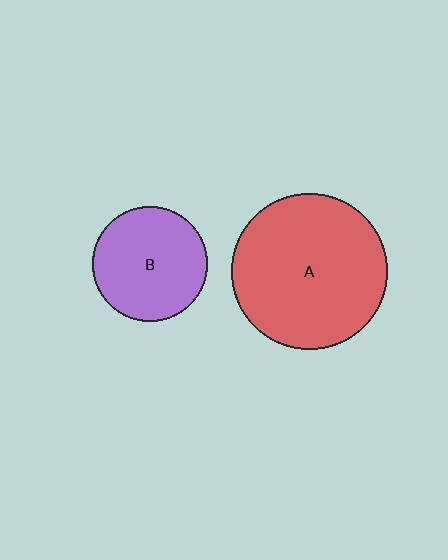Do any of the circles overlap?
No, none of the circles overlap.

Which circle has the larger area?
Circle A (red).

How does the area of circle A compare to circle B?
Approximately 1.8 times.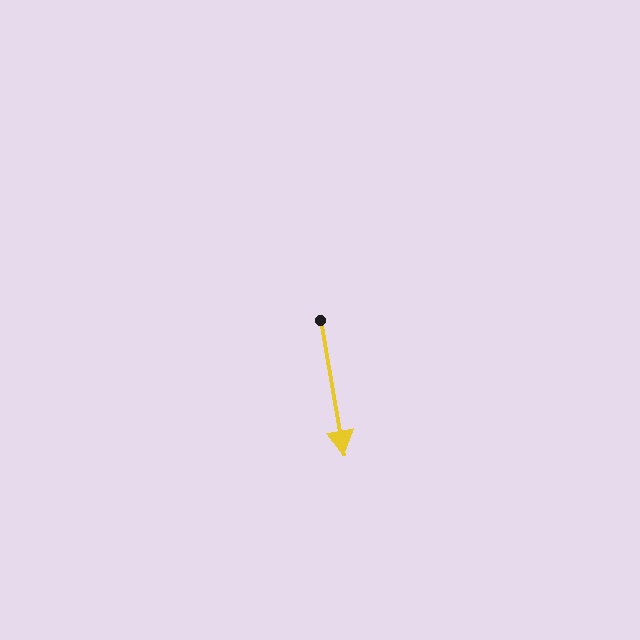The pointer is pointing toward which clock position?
Roughly 6 o'clock.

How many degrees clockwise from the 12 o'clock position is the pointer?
Approximately 170 degrees.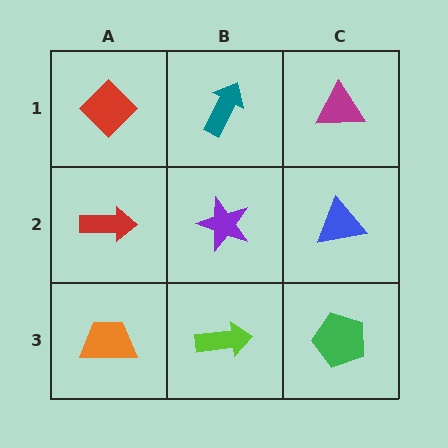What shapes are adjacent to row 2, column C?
A magenta triangle (row 1, column C), a green pentagon (row 3, column C), a purple star (row 2, column B).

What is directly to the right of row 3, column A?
A lime arrow.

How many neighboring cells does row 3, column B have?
3.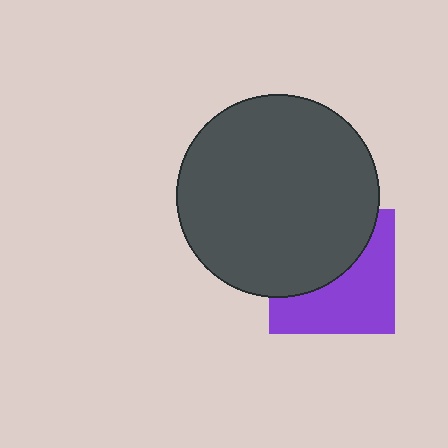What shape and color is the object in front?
The object in front is a dark gray circle.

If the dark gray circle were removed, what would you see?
You would see the complete purple square.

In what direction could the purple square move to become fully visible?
The purple square could move down. That would shift it out from behind the dark gray circle entirely.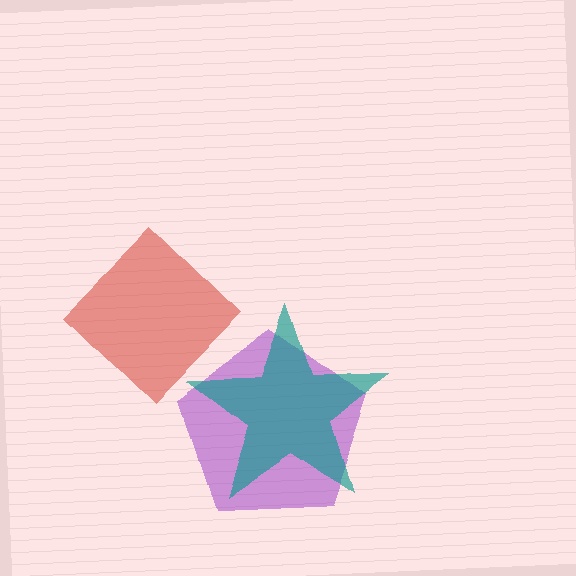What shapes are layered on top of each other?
The layered shapes are: a purple pentagon, a red diamond, a teal star.